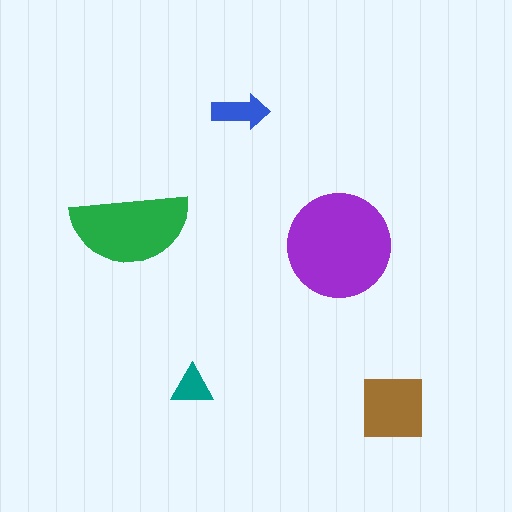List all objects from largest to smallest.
The purple circle, the green semicircle, the brown square, the blue arrow, the teal triangle.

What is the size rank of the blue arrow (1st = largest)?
4th.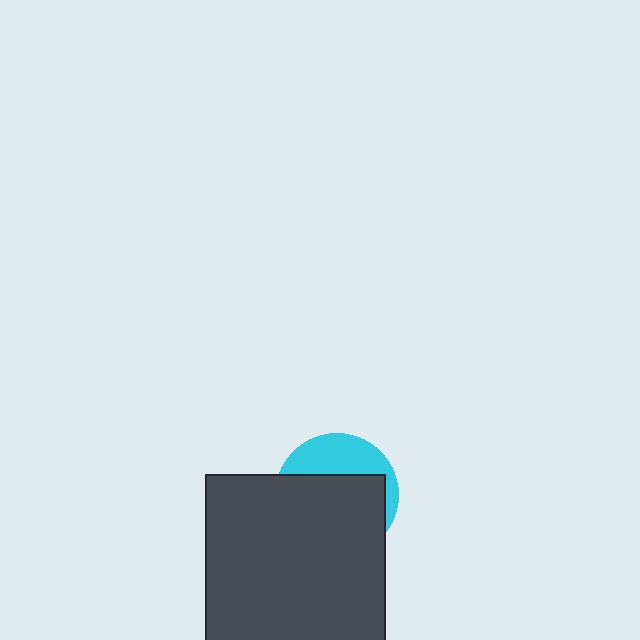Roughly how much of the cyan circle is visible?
A small part of it is visible (roughly 33%).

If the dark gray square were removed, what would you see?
You would see the complete cyan circle.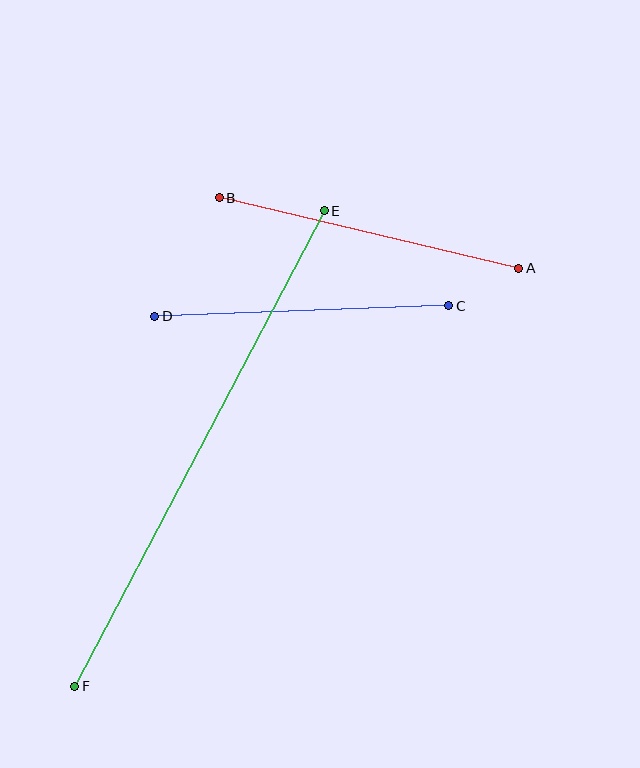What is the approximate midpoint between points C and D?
The midpoint is at approximately (302, 311) pixels.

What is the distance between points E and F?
The distance is approximately 537 pixels.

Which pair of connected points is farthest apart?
Points E and F are farthest apart.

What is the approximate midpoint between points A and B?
The midpoint is at approximately (369, 233) pixels.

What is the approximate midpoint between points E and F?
The midpoint is at approximately (200, 448) pixels.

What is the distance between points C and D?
The distance is approximately 294 pixels.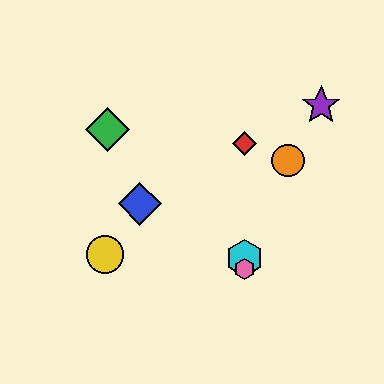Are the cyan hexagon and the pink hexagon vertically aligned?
Yes, both are at x≈244.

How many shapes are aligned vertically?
3 shapes (the red diamond, the cyan hexagon, the pink hexagon) are aligned vertically.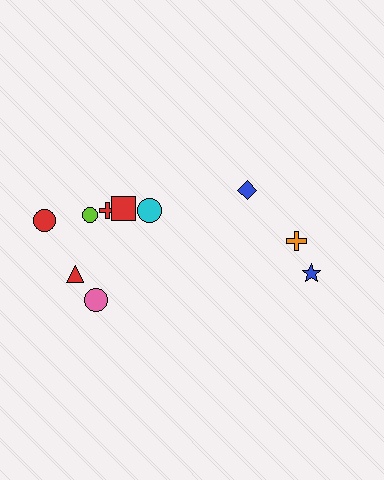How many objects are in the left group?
There are 7 objects.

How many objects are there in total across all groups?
There are 10 objects.